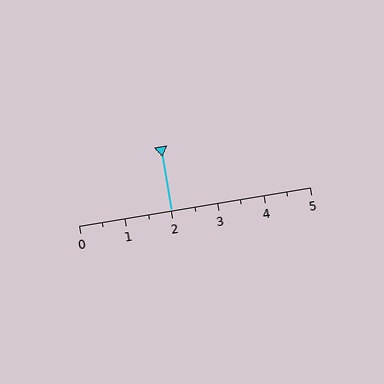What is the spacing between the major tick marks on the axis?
The major ticks are spaced 1 apart.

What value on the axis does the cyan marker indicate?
The marker indicates approximately 2.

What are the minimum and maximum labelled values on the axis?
The axis runs from 0 to 5.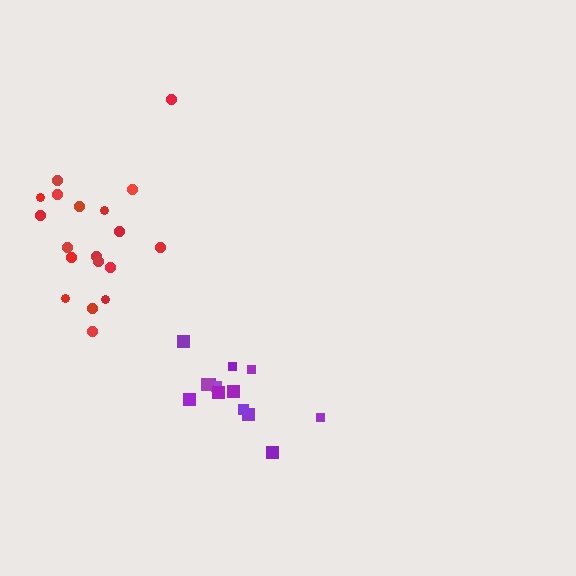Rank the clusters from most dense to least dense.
purple, red.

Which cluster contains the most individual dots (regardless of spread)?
Red (19).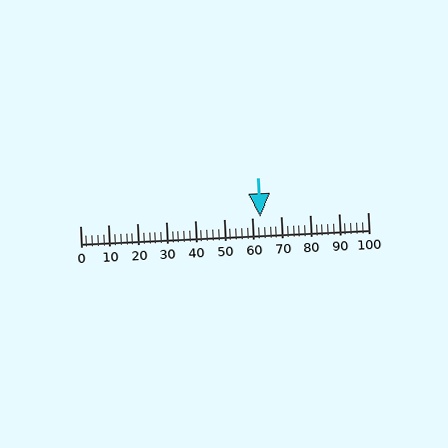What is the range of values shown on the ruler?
The ruler shows values from 0 to 100.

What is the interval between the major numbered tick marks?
The major tick marks are spaced 10 units apart.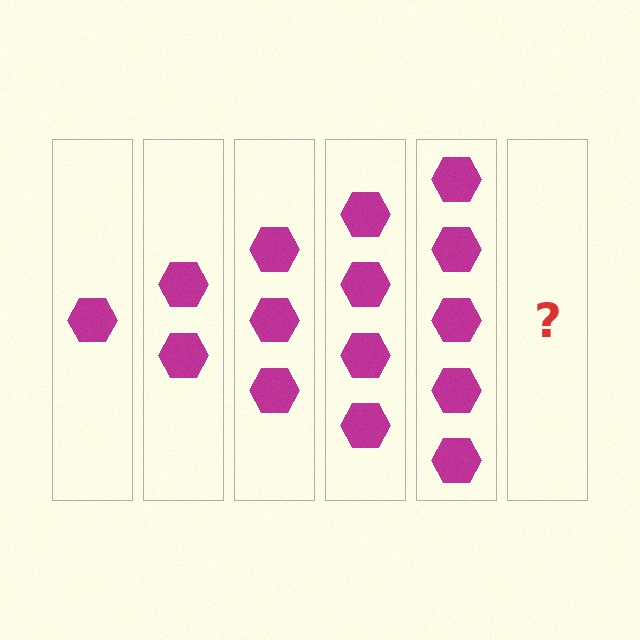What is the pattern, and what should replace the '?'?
The pattern is that each step adds one more hexagon. The '?' should be 6 hexagons.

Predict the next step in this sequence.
The next step is 6 hexagons.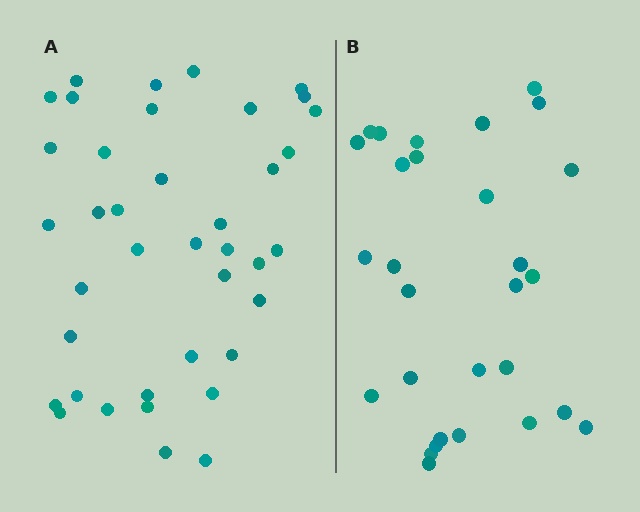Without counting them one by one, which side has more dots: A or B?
Region A (the left region) has more dots.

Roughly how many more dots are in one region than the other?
Region A has roughly 10 or so more dots than region B.